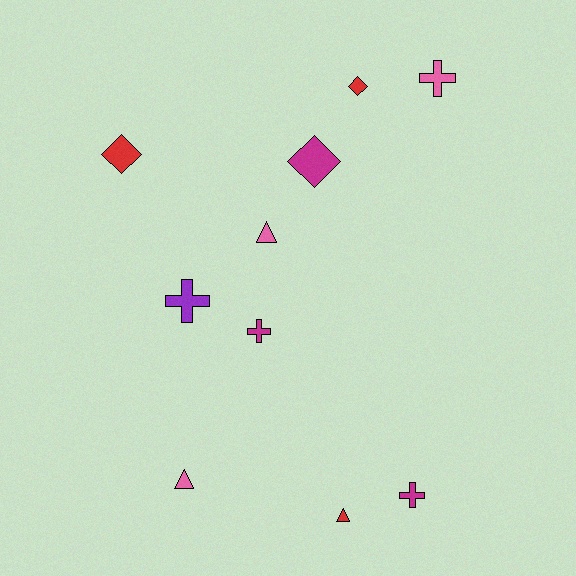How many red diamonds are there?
There are 2 red diamonds.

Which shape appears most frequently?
Cross, with 4 objects.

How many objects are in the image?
There are 10 objects.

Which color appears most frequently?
Red, with 3 objects.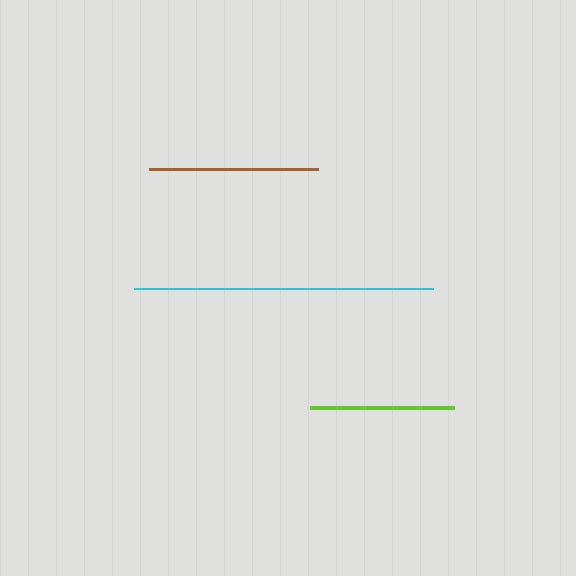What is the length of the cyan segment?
The cyan segment is approximately 298 pixels long.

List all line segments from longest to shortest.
From longest to shortest: cyan, brown, lime.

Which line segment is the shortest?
The lime line is the shortest at approximately 144 pixels.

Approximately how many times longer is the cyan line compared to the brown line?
The cyan line is approximately 1.8 times the length of the brown line.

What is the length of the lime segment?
The lime segment is approximately 144 pixels long.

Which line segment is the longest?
The cyan line is the longest at approximately 298 pixels.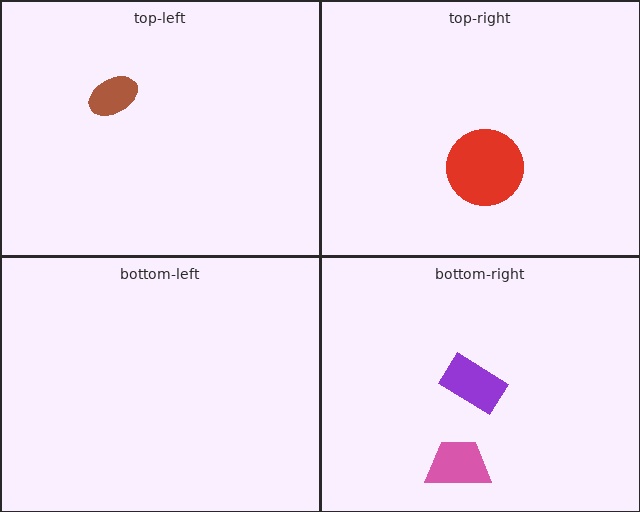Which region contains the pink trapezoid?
The bottom-right region.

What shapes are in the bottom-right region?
The purple rectangle, the pink trapezoid.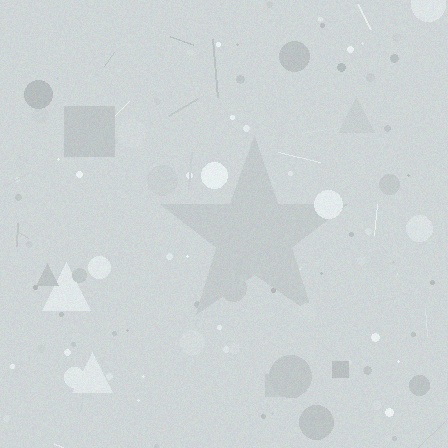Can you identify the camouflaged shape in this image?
The camouflaged shape is a star.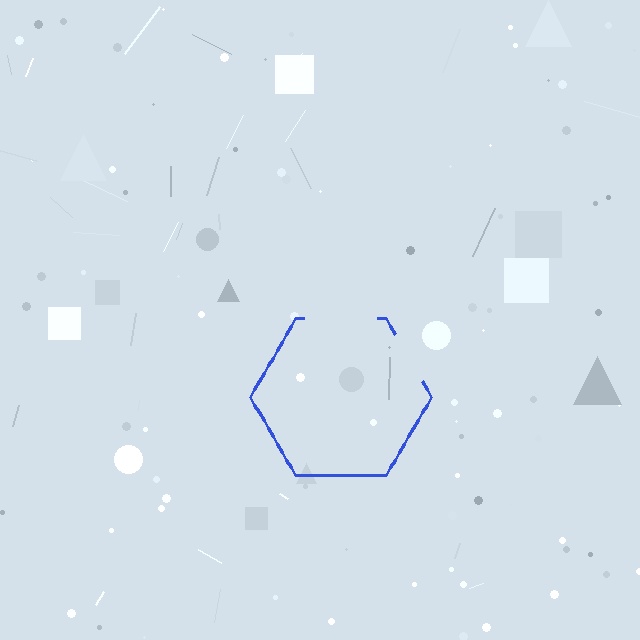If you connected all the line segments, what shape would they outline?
They would outline a hexagon.